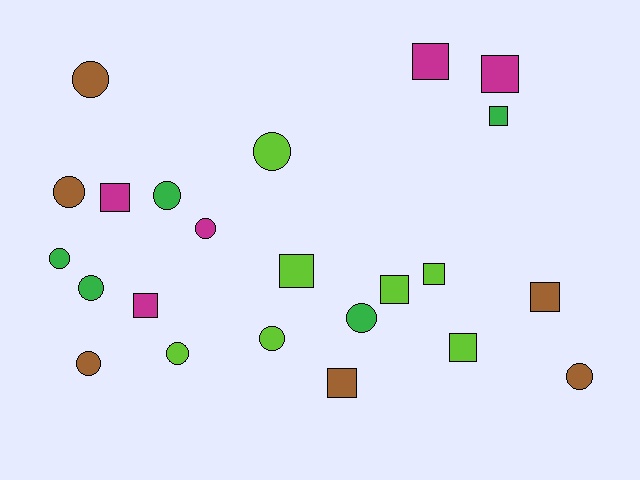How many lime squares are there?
There are 4 lime squares.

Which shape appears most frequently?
Circle, with 12 objects.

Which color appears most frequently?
Lime, with 7 objects.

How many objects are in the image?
There are 23 objects.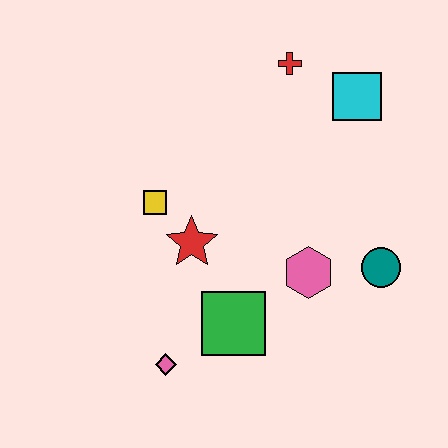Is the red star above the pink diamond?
Yes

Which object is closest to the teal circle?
The pink hexagon is closest to the teal circle.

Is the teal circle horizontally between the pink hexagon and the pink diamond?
No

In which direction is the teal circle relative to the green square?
The teal circle is to the right of the green square.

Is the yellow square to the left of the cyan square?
Yes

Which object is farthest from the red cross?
The pink diamond is farthest from the red cross.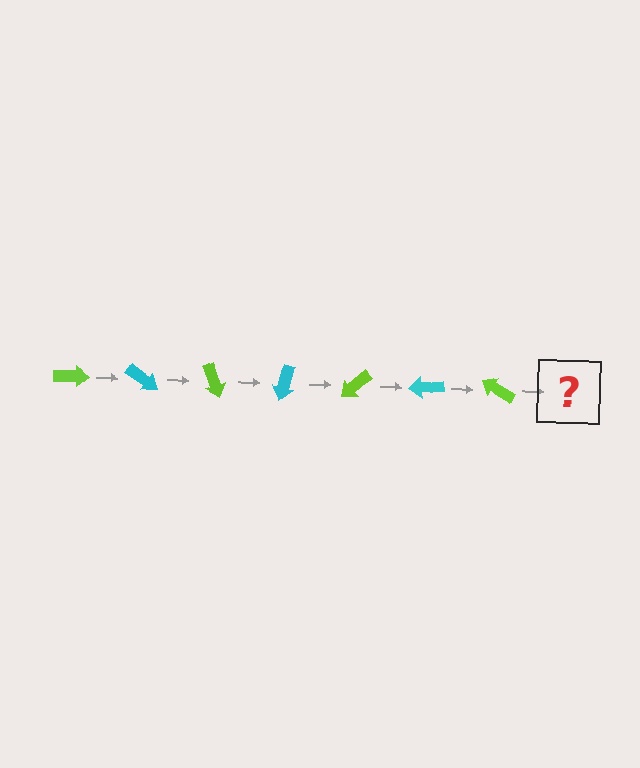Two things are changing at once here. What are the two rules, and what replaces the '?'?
The two rules are that it rotates 35 degrees each step and the color cycles through lime and cyan. The '?' should be a cyan arrow, rotated 245 degrees from the start.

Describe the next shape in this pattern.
It should be a cyan arrow, rotated 245 degrees from the start.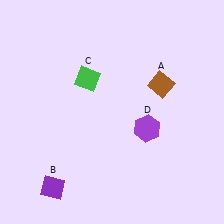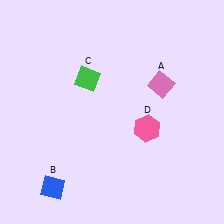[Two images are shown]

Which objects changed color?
A changed from brown to pink. B changed from purple to blue. D changed from purple to pink.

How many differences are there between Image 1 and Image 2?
There are 3 differences between the two images.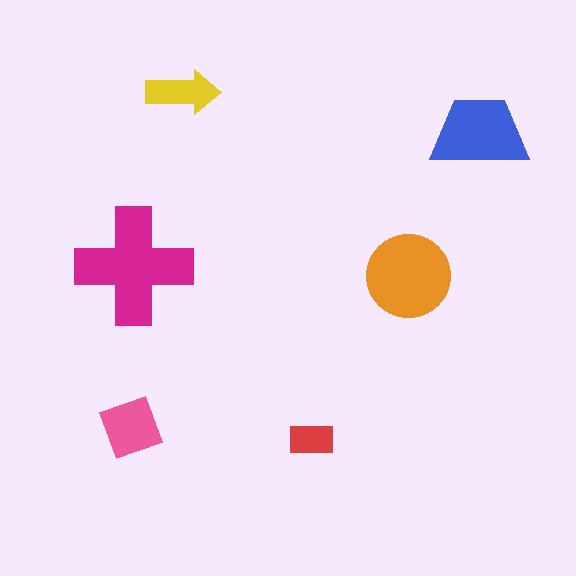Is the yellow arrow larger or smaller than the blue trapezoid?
Smaller.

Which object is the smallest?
The red rectangle.